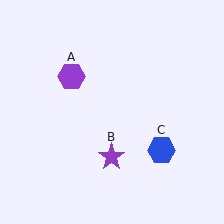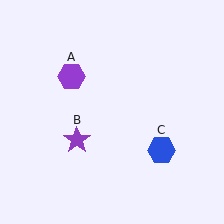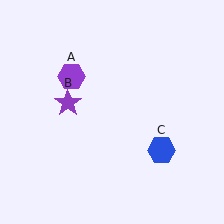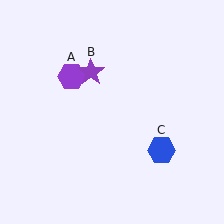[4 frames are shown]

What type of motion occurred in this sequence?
The purple star (object B) rotated clockwise around the center of the scene.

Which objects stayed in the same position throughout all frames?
Purple hexagon (object A) and blue hexagon (object C) remained stationary.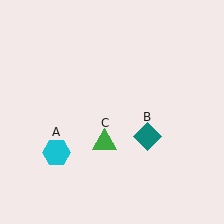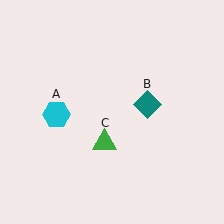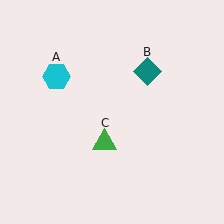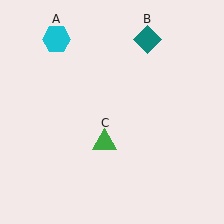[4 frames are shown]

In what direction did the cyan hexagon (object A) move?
The cyan hexagon (object A) moved up.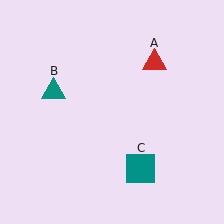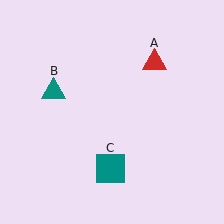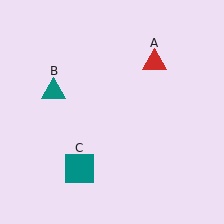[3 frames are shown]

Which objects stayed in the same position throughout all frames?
Red triangle (object A) and teal triangle (object B) remained stationary.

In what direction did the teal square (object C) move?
The teal square (object C) moved left.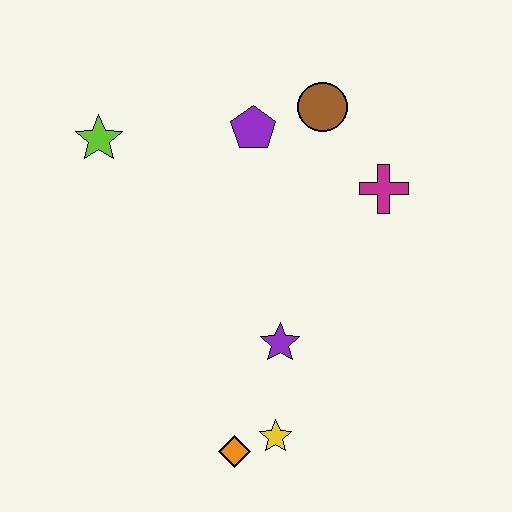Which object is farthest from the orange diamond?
The brown circle is farthest from the orange diamond.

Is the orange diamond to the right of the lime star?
Yes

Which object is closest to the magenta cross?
The brown circle is closest to the magenta cross.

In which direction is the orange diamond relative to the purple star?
The orange diamond is below the purple star.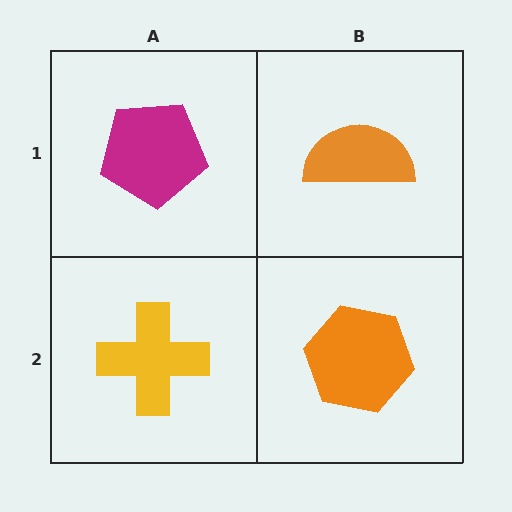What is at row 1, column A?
A magenta pentagon.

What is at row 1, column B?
An orange semicircle.